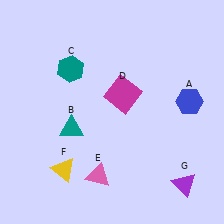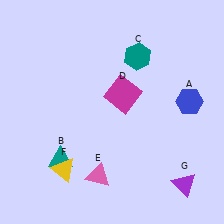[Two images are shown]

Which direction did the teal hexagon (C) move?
The teal hexagon (C) moved right.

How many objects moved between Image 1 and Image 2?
2 objects moved between the two images.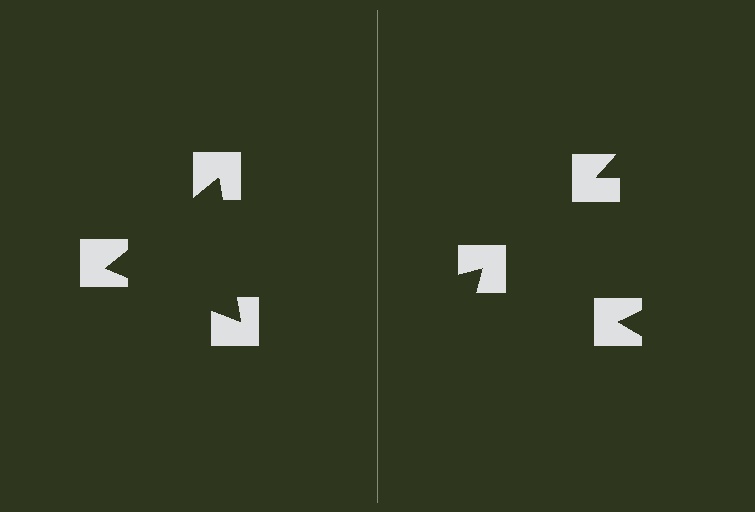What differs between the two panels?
The notched squares are positioned identically on both sides; only the wedge orientations differ. On the left they align to a triangle; on the right they are misaligned.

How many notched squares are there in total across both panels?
6 — 3 on each side.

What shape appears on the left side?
An illusory triangle.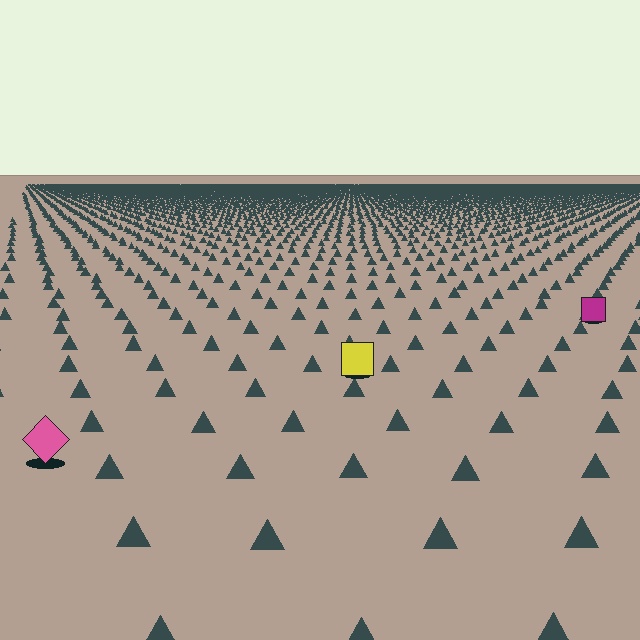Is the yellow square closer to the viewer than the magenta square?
Yes. The yellow square is closer — you can tell from the texture gradient: the ground texture is coarser near it.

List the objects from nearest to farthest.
From nearest to farthest: the pink diamond, the yellow square, the magenta square.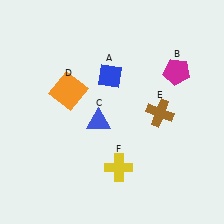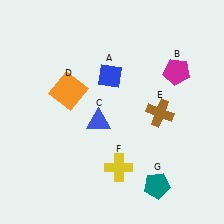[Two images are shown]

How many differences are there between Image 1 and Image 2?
There is 1 difference between the two images.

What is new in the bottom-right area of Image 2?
A teal pentagon (G) was added in the bottom-right area of Image 2.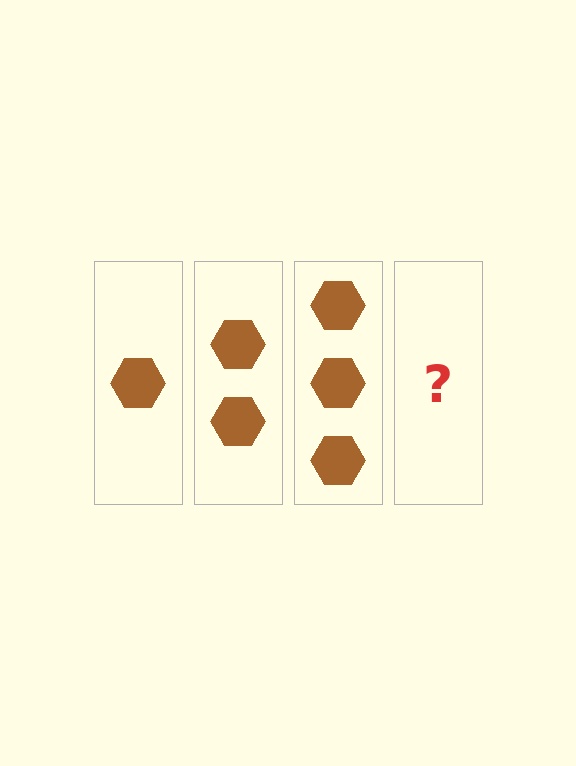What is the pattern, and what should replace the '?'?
The pattern is that each step adds one more hexagon. The '?' should be 4 hexagons.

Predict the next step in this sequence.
The next step is 4 hexagons.